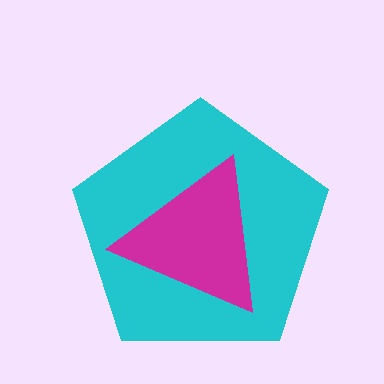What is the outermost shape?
The cyan pentagon.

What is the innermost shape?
The magenta triangle.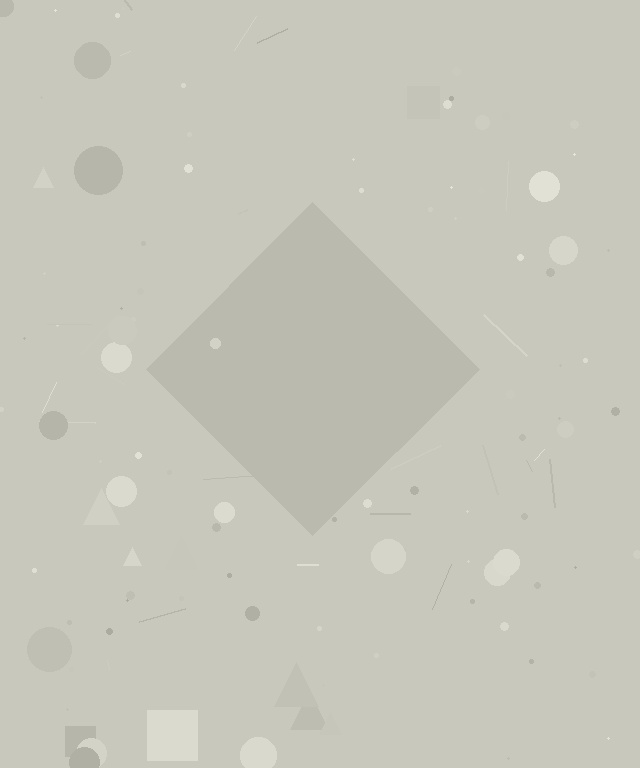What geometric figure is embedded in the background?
A diamond is embedded in the background.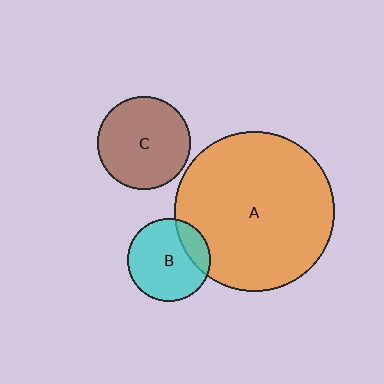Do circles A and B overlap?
Yes.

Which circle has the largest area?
Circle A (orange).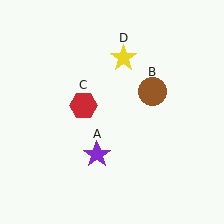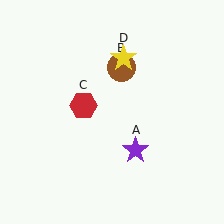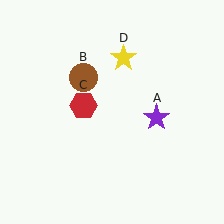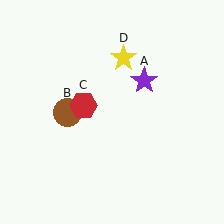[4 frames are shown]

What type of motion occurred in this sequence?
The purple star (object A), brown circle (object B) rotated counterclockwise around the center of the scene.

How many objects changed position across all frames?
2 objects changed position: purple star (object A), brown circle (object B).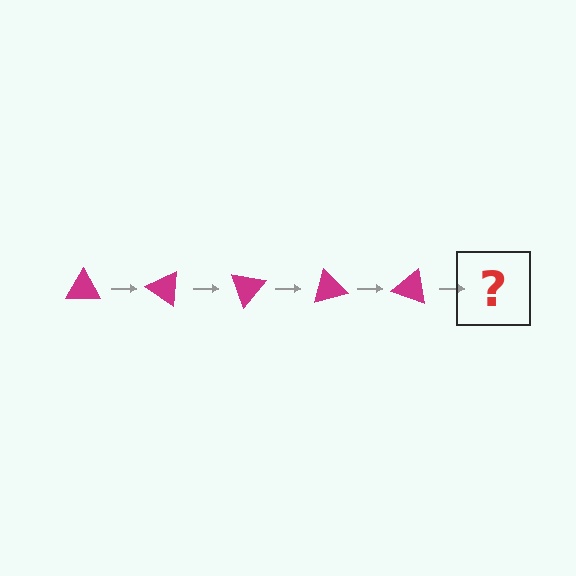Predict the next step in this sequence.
The next step is a magenta triangle rotated 175 degrees.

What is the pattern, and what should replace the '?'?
The pattern is that the triangle rotates 35 degrees each step. The '?' should be a magenta triangle rotated 175 degrees.